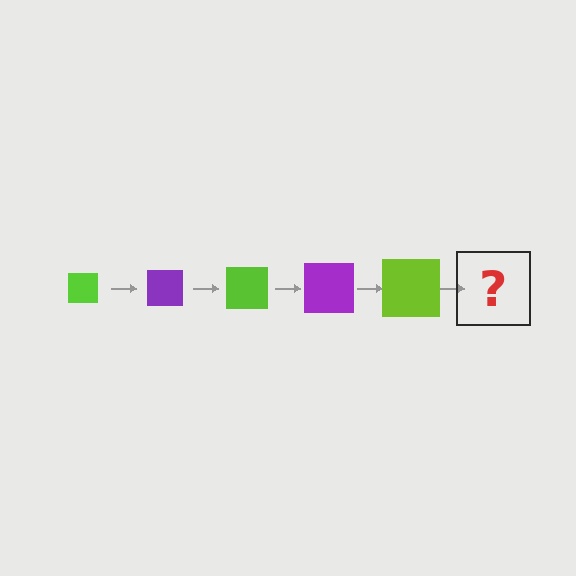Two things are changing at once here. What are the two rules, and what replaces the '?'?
The two rules are that the square grows larger each step and the color cycles through lime and purple. The '?' should be a purple square, larger than the previous one.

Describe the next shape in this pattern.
It should be a purple square, larger than the previous one.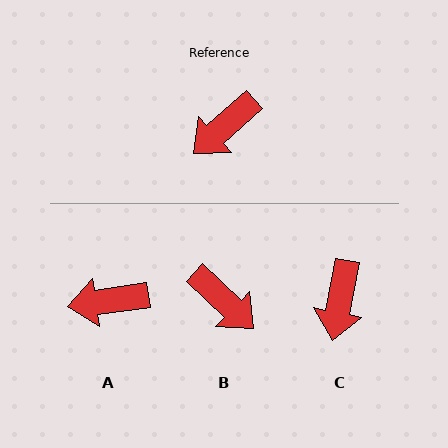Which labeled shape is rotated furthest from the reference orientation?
B, about 95 degrees away.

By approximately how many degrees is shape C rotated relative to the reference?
Approximately 37 degrees counter-clockwise.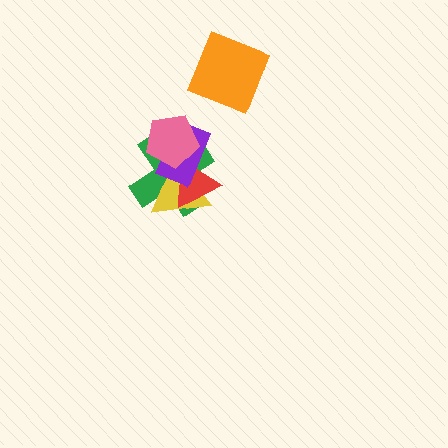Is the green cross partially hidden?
Yes, it is partially covered by another shape.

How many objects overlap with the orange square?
0 objects overlap with the orange square.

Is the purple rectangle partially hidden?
Yes, it is partially covered by another shape.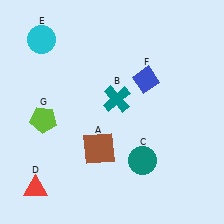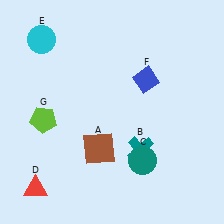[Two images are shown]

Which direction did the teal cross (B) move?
The teal cross (B) moved down.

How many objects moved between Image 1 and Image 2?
1 object moved between the two images.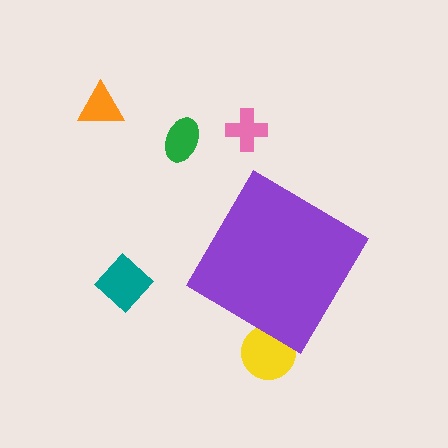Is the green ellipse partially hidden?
No, the green ellipse is fully visible.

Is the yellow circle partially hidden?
Yes, the yellow circle is partially hidden behind the purple diamond.